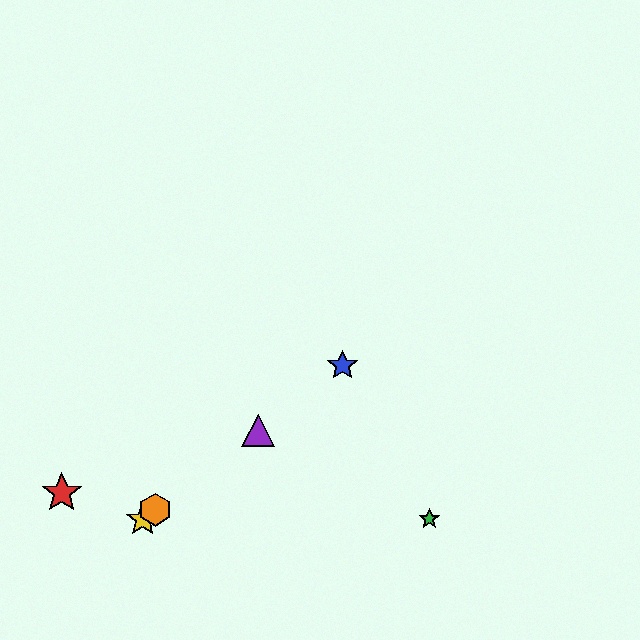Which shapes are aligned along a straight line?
The blue star, the yellow star, the purple triangle, the orange hexagon are aligned along a straight line.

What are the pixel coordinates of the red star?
The red star is at (62, 493).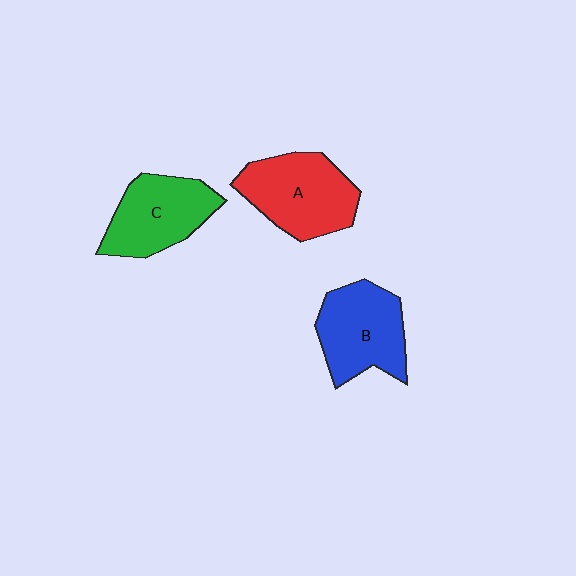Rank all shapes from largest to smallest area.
From largest to smallest: A (red), B (blue), C (green).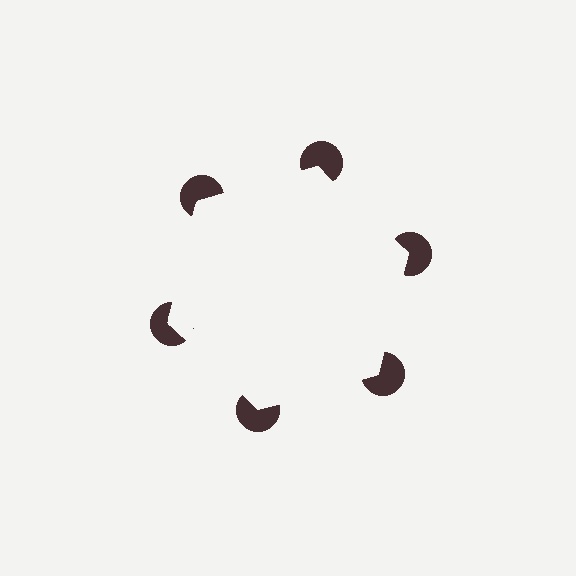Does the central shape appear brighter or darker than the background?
It typically appears slightly brighter than the background, even though no actual brightness change is drawn.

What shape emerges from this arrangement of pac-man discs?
An illusory hexagon — its edges are inferred from the aligned wedge cuts in the pac-man discs, not physically drawn.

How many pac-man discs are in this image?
There are 6 — one at each vertex of the illusory hexagon.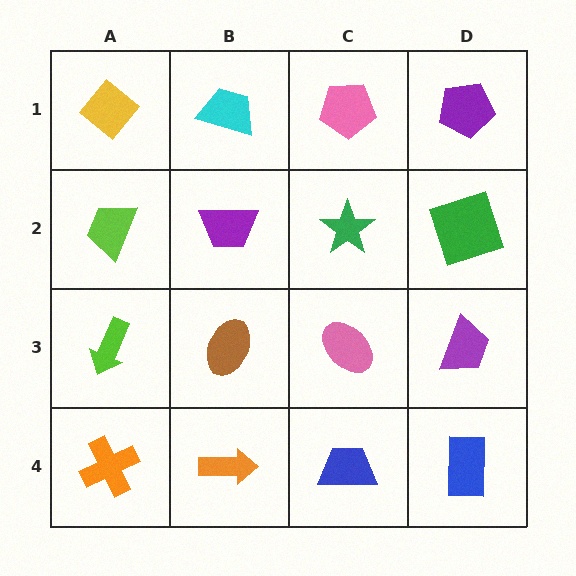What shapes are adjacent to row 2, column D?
A purple pentagon (row 1, column D), a purple trapezoid (row 3, column D), a green star (row 2, column C).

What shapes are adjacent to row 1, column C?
A green star (row 2, column C), a cyan trapezoid (row 1, column B), a purple pentagon (row 1, column D).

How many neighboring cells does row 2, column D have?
3.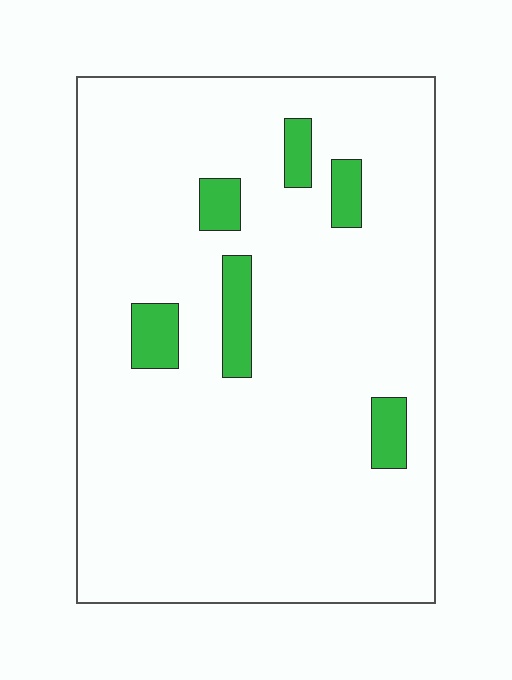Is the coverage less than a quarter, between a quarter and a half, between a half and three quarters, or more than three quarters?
Less than a quarter.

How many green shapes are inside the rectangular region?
6.